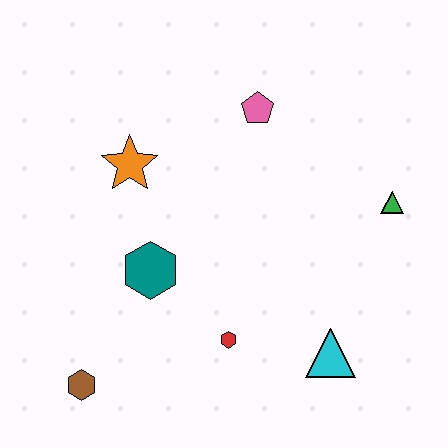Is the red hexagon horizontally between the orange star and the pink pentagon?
Yes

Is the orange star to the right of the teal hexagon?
No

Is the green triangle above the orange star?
No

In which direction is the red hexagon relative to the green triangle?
The red hexagon is to the left of the green triangle.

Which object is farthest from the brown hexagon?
The green triangle is farthest from the brown hexagon.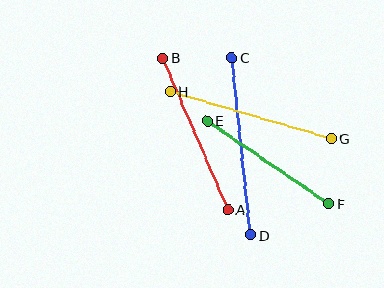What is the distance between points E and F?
The distance is approximately 148 pixels.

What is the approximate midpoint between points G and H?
The midpoint is at approximately (251, 115) pixels.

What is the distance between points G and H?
The distance is approximately 168 pixels.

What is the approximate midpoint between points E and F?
The midpoint is at approximately (268, 162) pixels.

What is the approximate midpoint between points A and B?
The midpoint is at approximately (195, 134) pixels.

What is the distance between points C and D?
The distance is approximately 178 pixels.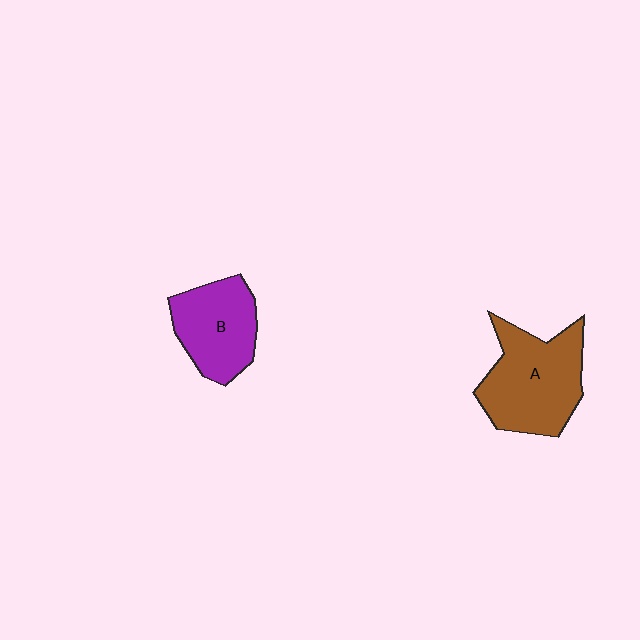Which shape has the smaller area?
Shape B (purple).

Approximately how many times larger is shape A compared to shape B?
Approximately 1.3 times.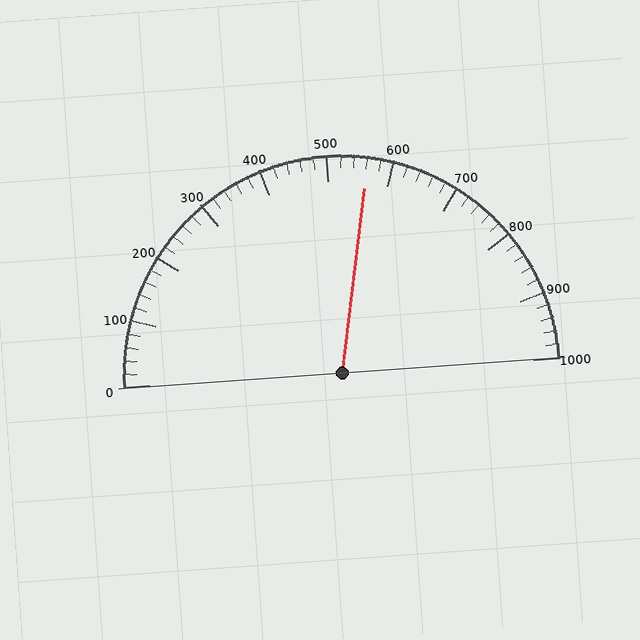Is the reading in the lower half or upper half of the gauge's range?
The reading is in the upper half of the range (0 to 1000).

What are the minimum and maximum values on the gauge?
The gauge ranges from 0 to 1000.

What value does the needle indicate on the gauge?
The needle indicates approximately 560.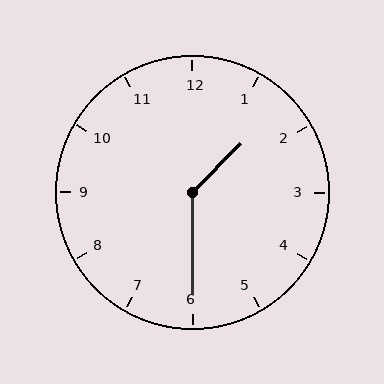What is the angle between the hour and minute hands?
Approximately 135 degrees.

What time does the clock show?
1:30.